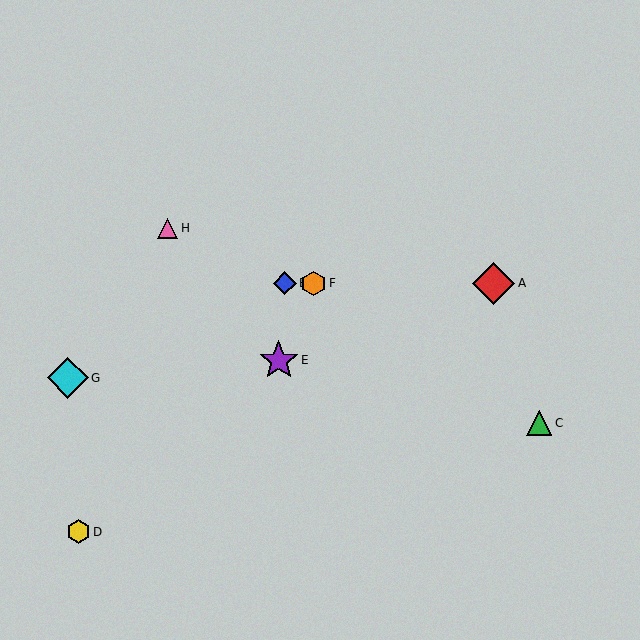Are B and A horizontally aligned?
Yes, both are at y≈283.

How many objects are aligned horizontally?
3 objects (A, B, F) are aligned horizontally.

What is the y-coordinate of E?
Object E is at y≈360.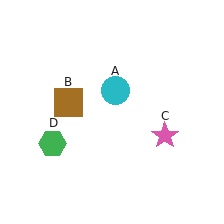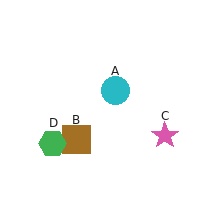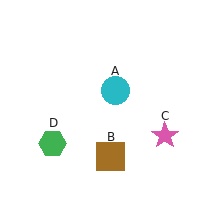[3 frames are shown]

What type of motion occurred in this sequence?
The brown square (object B) rotated counterclockwise around the center of the scene.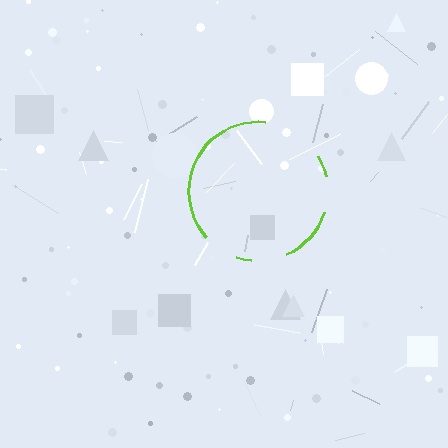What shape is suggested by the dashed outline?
The dashed outline suggests a circle.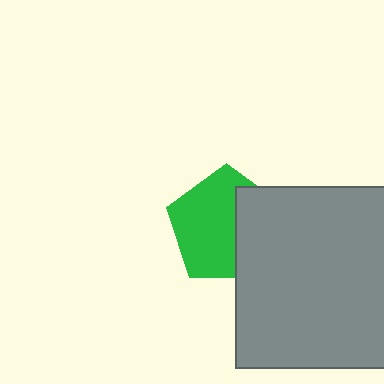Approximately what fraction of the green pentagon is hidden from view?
Roughly 38% of the green pentagon is hidden behind the gray square.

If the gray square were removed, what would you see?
You would see the complete green pentagon.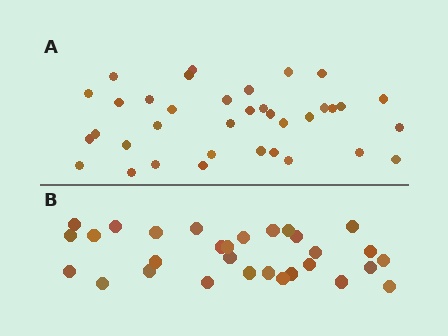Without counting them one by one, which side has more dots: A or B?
Region A (the top region) has more dots.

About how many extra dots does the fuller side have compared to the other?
Region A has about 6 more dots than region B.